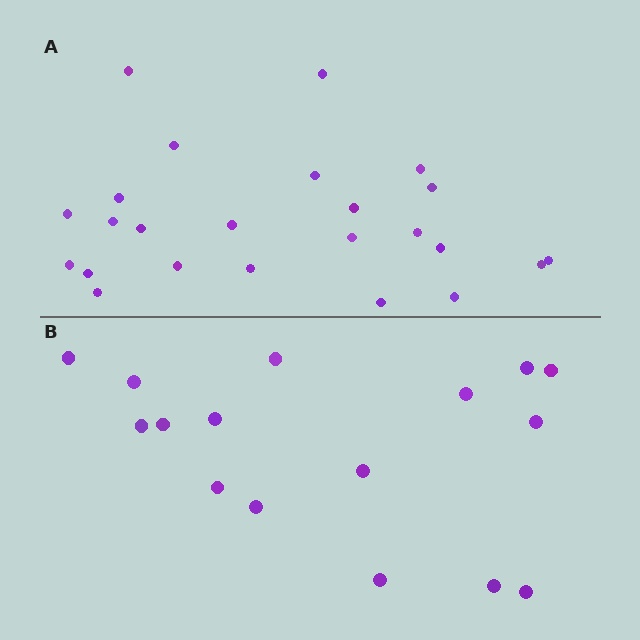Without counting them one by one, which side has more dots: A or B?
Region A (the top region) has more dots.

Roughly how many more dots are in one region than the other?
Region A has roughly 8 or so more dots than region B.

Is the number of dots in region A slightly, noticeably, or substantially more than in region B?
Region A has substantially more. The ratio is roughly 1.5 to 1.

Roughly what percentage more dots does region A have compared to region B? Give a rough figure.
About 50% more.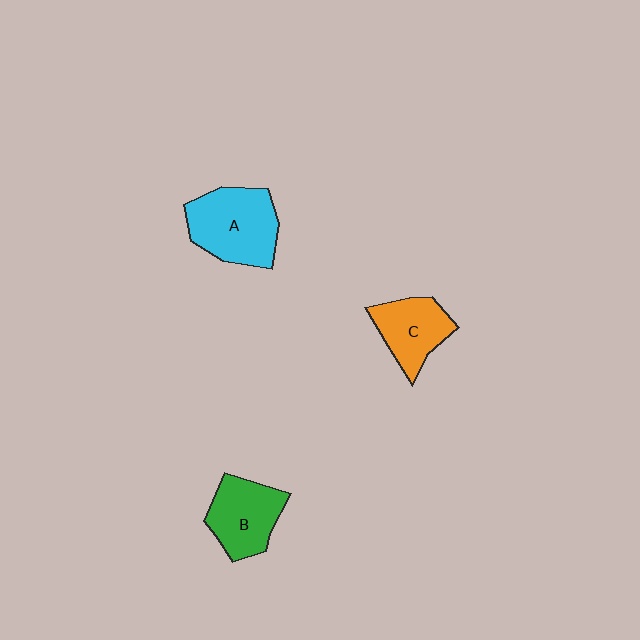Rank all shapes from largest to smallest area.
From largest to smallest: A (cyan), B (green), C (orange).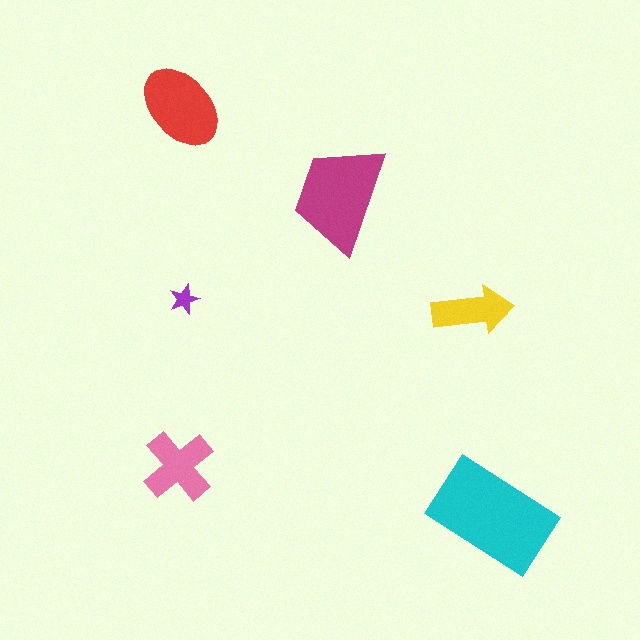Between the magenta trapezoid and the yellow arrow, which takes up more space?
The magenta trapezoid.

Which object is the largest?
The cyan rectangle.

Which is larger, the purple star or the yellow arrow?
The yellow arrow.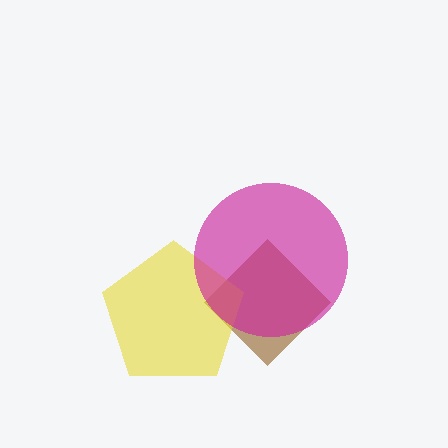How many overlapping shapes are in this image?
There are 3 overlapping shapes in the image.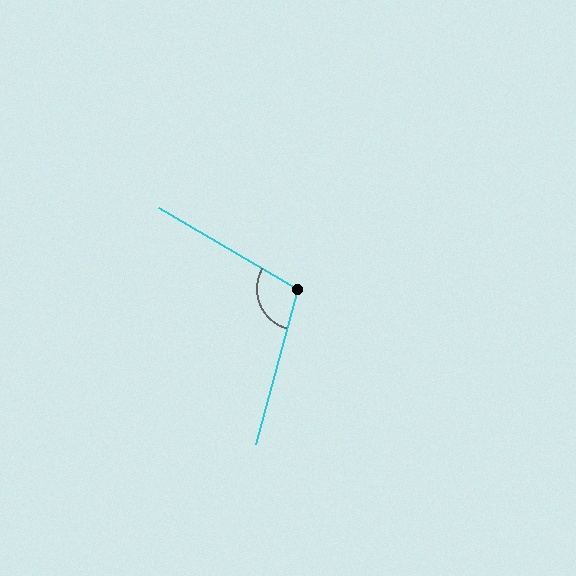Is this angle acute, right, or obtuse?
It is obtuse.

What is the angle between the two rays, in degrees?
Approximately 105 degrees.